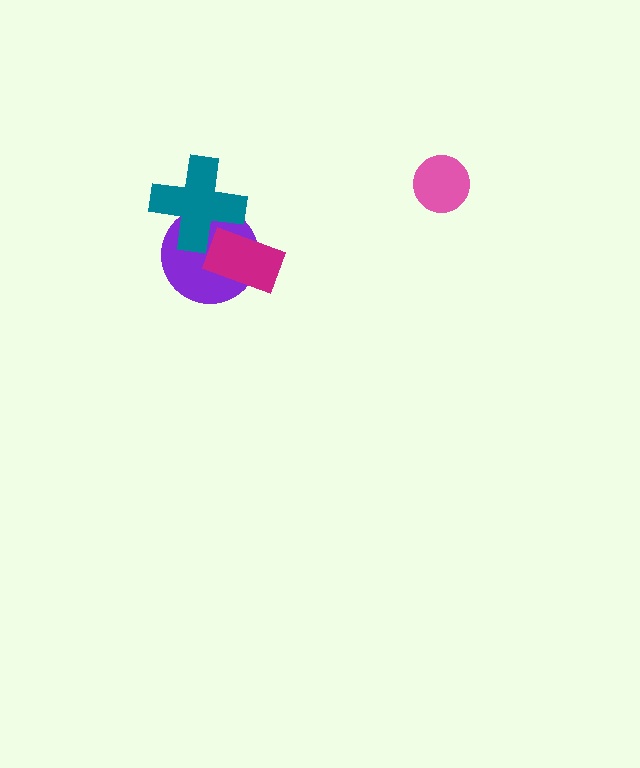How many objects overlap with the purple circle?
2 objects overlap with the purple circle.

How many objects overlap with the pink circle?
0 objects overlap with the pink circle.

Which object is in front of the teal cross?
The magenta rectangle is in front of the teal cross.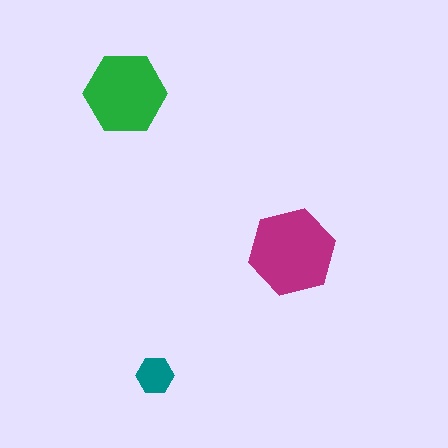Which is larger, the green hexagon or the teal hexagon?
The green one.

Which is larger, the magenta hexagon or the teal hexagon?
The magenta one.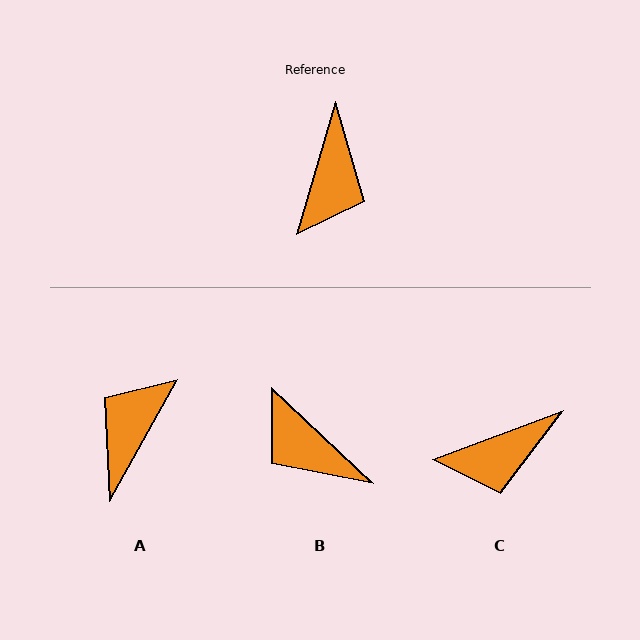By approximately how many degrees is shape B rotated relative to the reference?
Approximately 117 degrees clockwise.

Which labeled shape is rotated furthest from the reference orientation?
A, about 167 degrees away.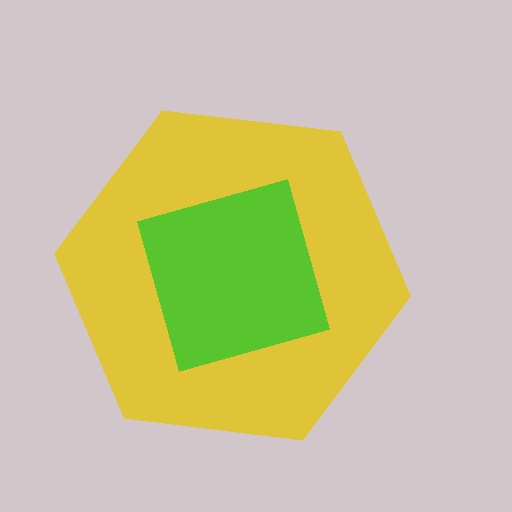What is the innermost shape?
The lime diamond.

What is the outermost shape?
The yellow hexagon.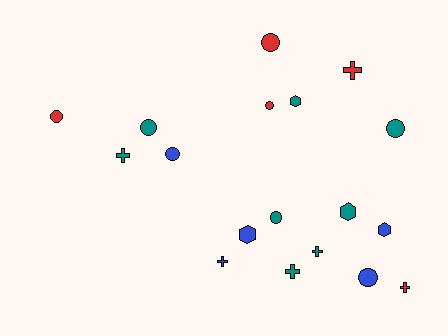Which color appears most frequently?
Teal, with 8 objects.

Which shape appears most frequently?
Circle, with 8 objects.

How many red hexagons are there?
There are no red hexagons.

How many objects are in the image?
There are 18 objects.